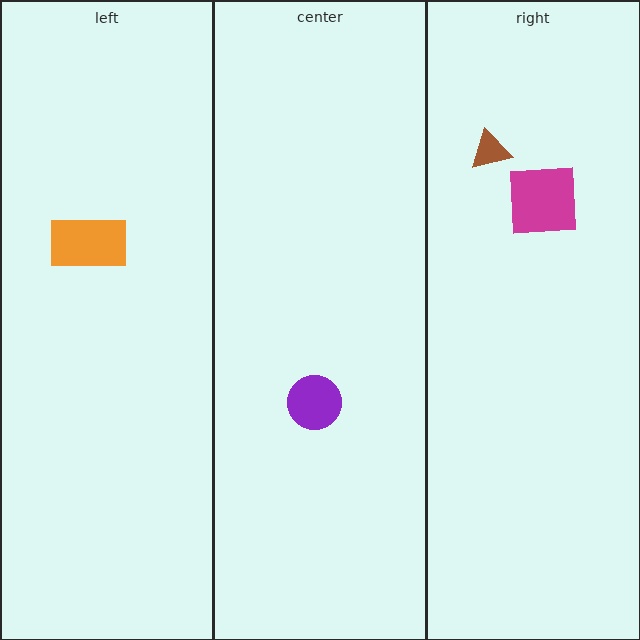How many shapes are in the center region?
1.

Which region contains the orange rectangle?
The left region.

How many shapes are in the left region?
1.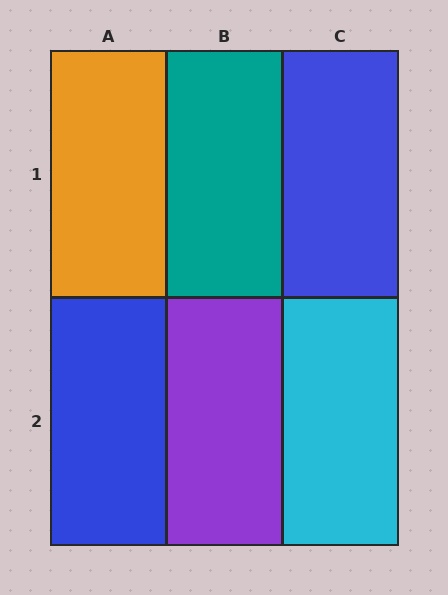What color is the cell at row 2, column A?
Blue.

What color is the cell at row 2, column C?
Cyan.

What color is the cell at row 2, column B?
Purple.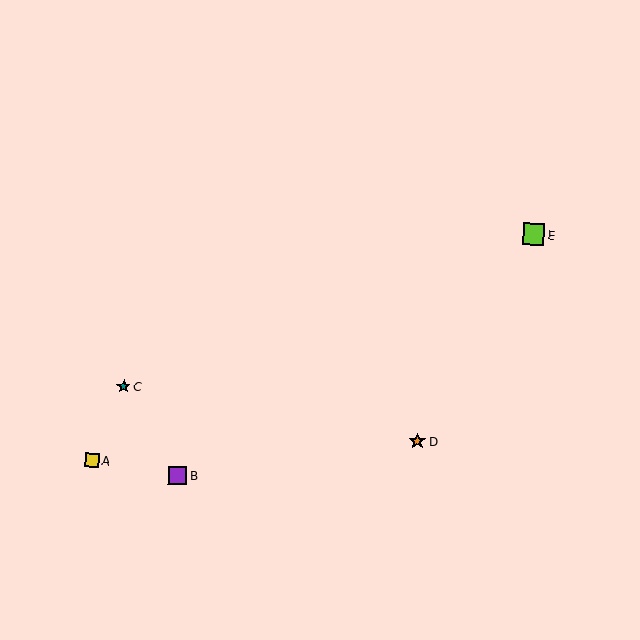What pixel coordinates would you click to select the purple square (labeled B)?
Click at (178, 475) to select the purple square B.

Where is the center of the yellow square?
The center of the yellow square is at (92, 460).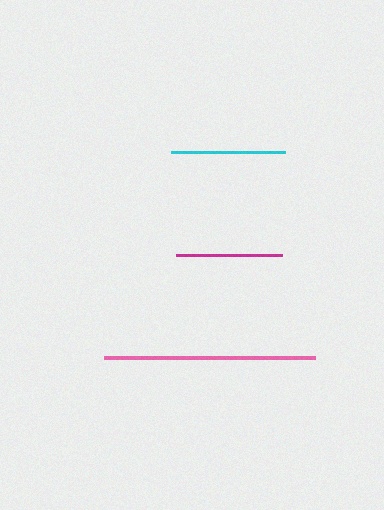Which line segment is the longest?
The pink line is the longest at approximately 211 pixels.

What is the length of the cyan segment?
The cyan segment is approximately 114 pixels long.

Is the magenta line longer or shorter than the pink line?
The pink line is longer than the magenta line.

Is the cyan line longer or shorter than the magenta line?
The cyan line is longer than the magenta line.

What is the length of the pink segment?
The pink segment is approximately 211 pixels long.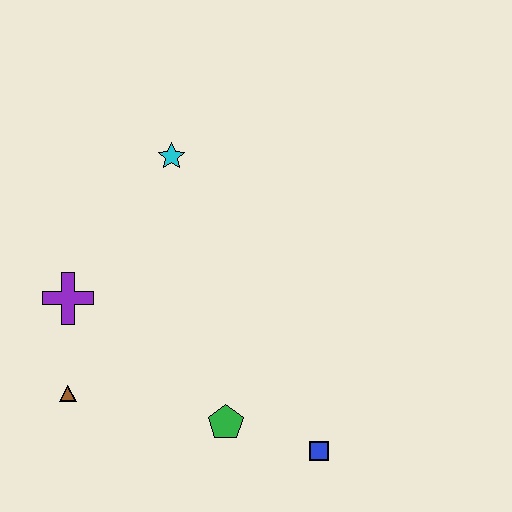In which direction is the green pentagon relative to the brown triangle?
The green pentagon is to the right of the brown triangle.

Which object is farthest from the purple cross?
The blue square is farthest from the purple cross.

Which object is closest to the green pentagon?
The blue square is closest to the green pentagon.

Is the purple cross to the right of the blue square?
No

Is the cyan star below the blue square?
No